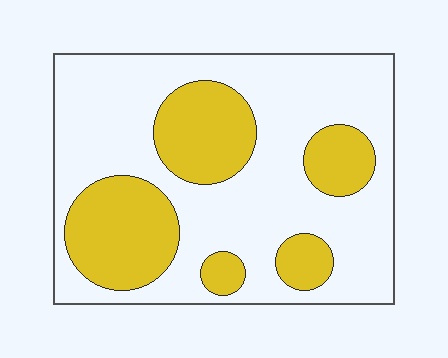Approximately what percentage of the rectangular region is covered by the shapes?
Approximately 30%.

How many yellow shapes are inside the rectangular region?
5.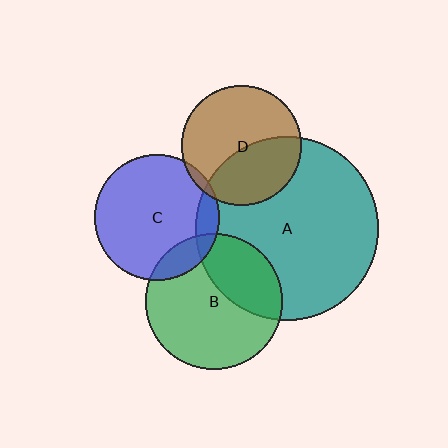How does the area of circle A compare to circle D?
Approximately 2.4 times.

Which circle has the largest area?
Circle A (teal).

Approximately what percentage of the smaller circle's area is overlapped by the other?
Approximately 40%.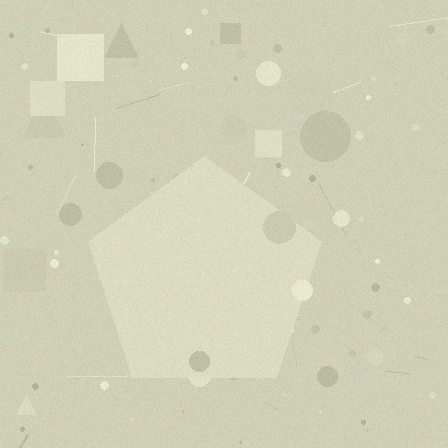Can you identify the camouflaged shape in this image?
The camouflaged shape is a pentagon.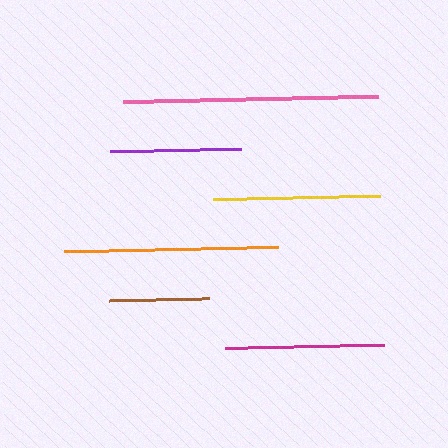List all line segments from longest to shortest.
From longest to shortest: pink, orange, yellow, magenta, purple, brown.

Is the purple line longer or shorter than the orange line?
The orange line is longer than the purple line.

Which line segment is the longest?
The pink line is the longest at approximately 255 pixels.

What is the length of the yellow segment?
The yellow segment is approximately 167 pixels long.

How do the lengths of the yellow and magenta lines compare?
The yellow and magenta lines are approximately the same length.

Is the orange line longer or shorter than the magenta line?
The orange line is longer than the magenta line.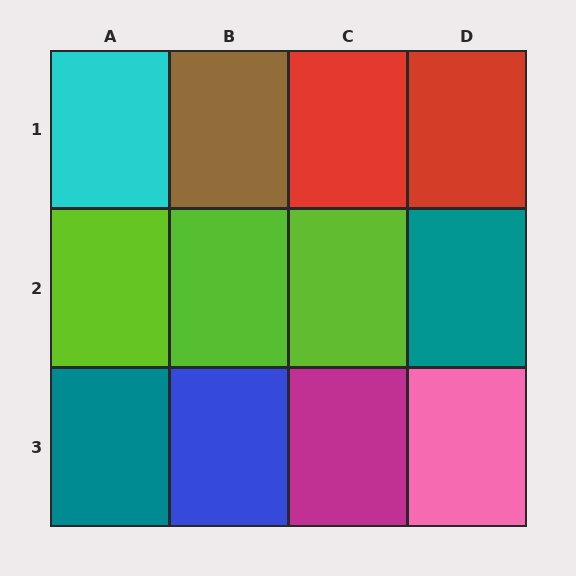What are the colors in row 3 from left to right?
Teal, blue, magenta, pink.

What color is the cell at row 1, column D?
Red.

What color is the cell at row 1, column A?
Cyan.